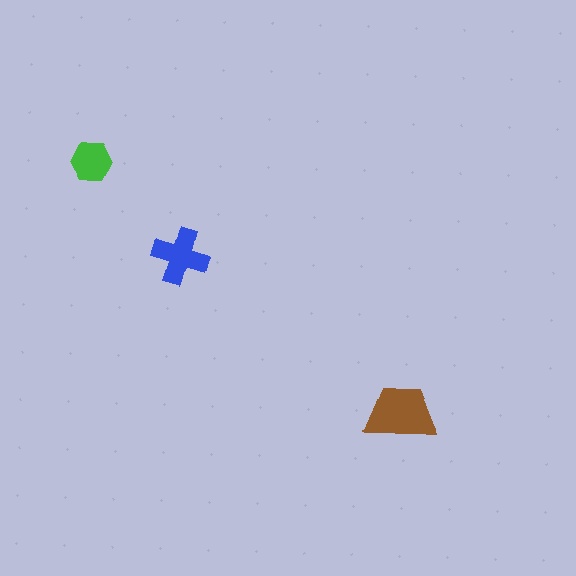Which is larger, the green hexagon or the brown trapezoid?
The brown trapezoid.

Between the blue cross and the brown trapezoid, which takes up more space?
The brown trapezoid.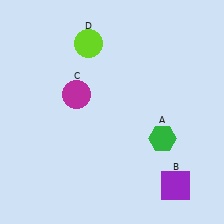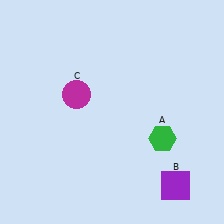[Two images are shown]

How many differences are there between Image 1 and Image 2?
There is 1 difference between the two images.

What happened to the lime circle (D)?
The lime circle (D) was removed in Image 2. It was in the top-left area of Image 1.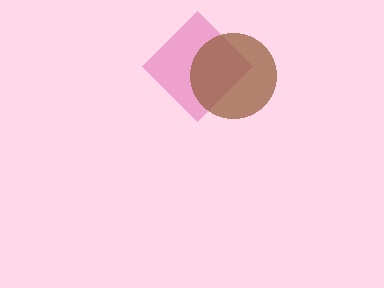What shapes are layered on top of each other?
The layered shapes are: a pink diamond, a brown circle.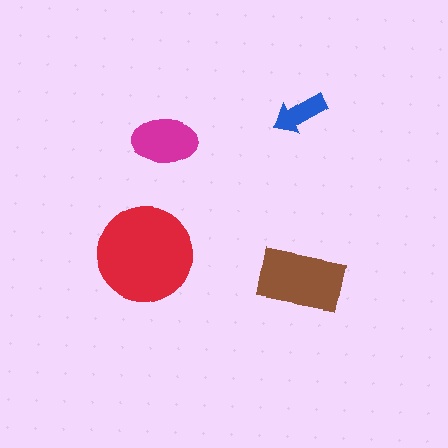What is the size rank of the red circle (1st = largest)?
1st.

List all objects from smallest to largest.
The blue arrow, the magenta ellipse, the brown rectangle, the red circle.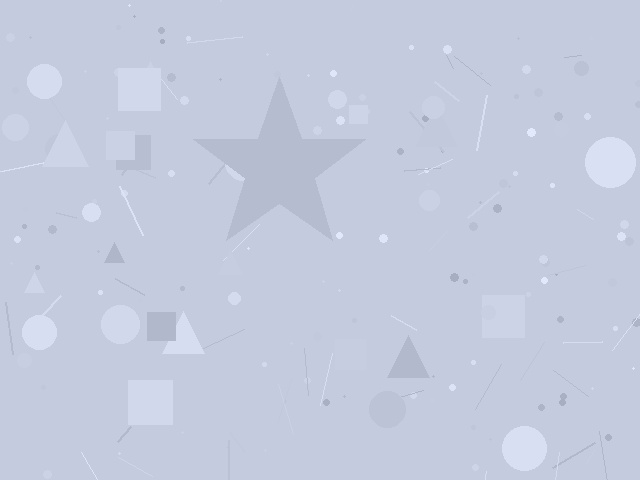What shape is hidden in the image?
A star is hidden in the image.